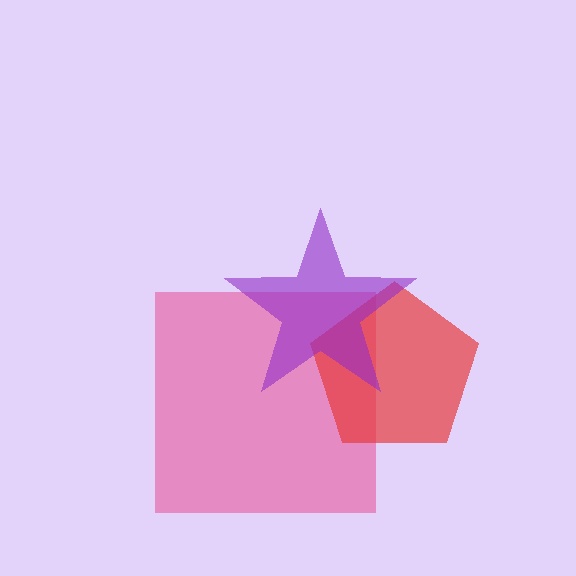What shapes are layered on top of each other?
The layered shapes are: a pink square, a red pentagon, a purple star.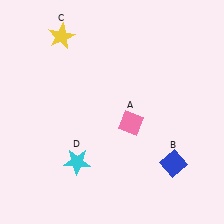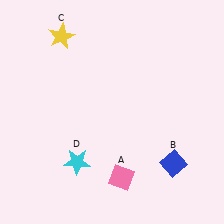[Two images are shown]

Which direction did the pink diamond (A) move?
The pink diamond (A) moved down.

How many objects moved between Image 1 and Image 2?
1 object moved between the two images.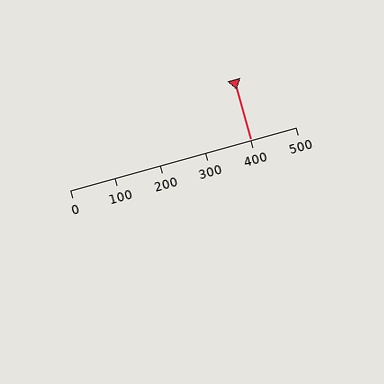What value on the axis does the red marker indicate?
The marker indicates approximately 400.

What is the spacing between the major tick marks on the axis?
The major ticks are spaced 100 apart.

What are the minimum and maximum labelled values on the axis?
The axis runs from 0 to 500.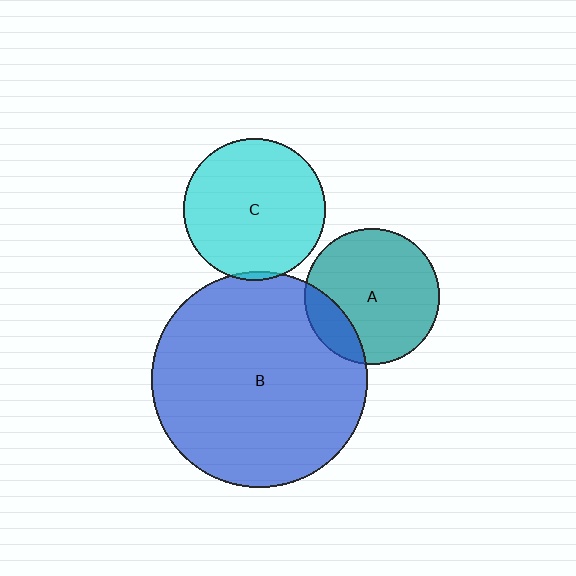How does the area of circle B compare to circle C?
Approximately 2.3 times.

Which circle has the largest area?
Circle B (blue).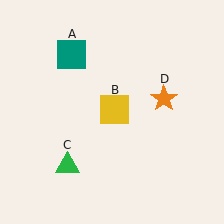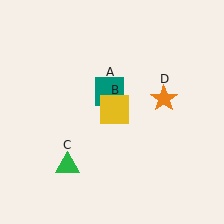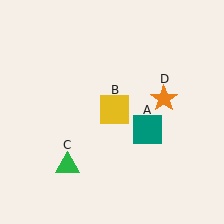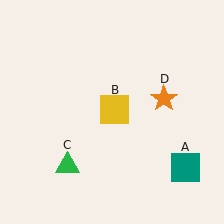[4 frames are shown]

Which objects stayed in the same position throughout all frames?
Yellow square (object B) and green triangle (object C) and orange star (object D) remained stationary.